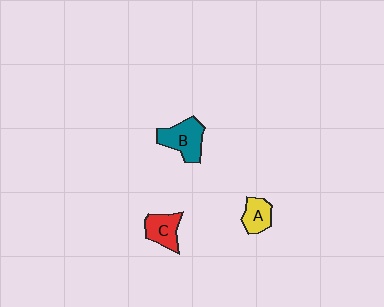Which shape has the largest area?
Shape B (teal).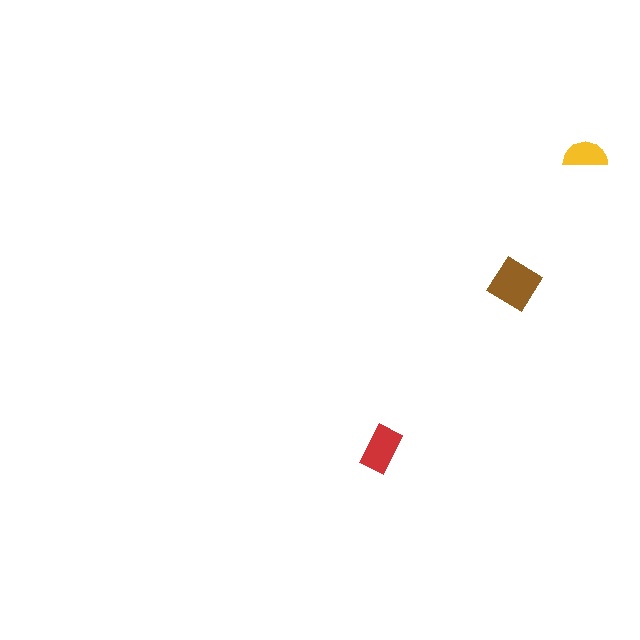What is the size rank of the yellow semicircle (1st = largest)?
3rd.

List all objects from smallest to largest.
The yellow semicircle, the red rectangle, the brown diamond.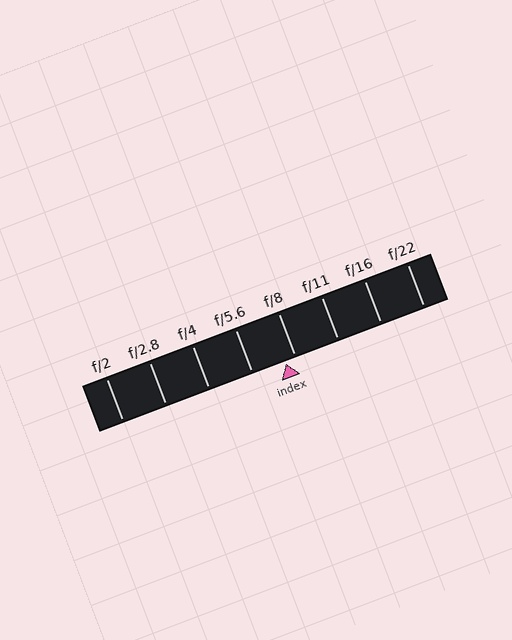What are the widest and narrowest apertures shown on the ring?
The widest aperture shown is f/2 and the narrowest is f/22.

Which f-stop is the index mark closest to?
The index mark is closest to f/8.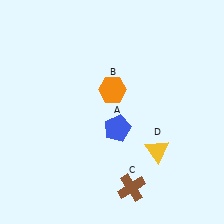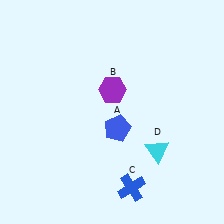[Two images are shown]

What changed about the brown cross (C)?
In Image 1, C is brown. In Image 2, it changed to blue.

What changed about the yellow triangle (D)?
In Image 1, D is yellow. In Image 2, it changed to cyan.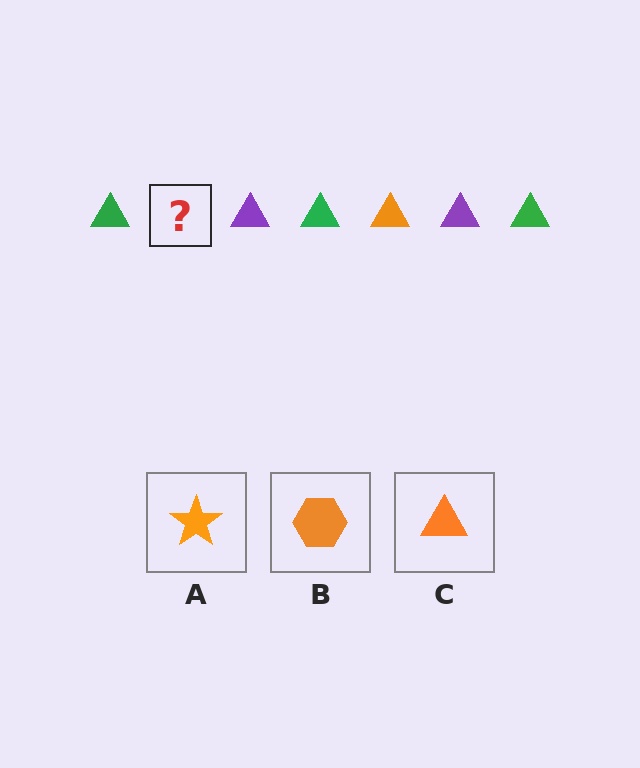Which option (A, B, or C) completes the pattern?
C.